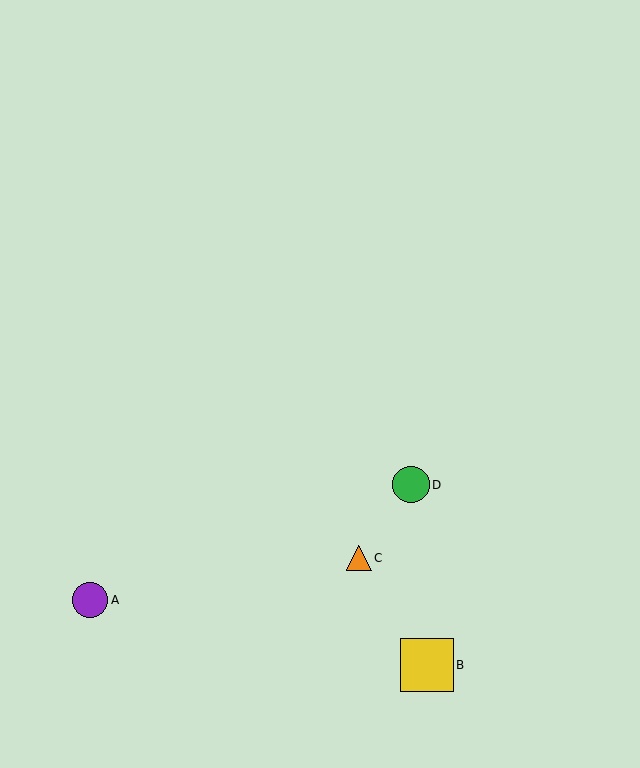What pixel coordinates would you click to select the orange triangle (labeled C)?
Click at (359, 558) to select the orange triangle C.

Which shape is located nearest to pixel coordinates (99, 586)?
The purple circle (labeled A) at (90, 600) is nearest to that location.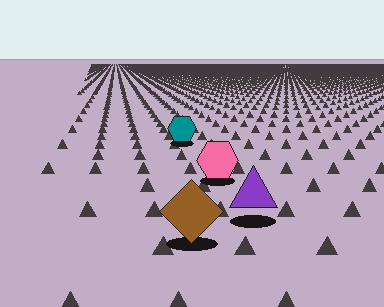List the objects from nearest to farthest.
From nearest to farthest: the brown diamond, the purple triangle, the pink hexagon, the teal hexagon.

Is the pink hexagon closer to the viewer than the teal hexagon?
Yes. The pink hexagon is closer — you can tell from the texture gradient: the ground texture is coarser near it.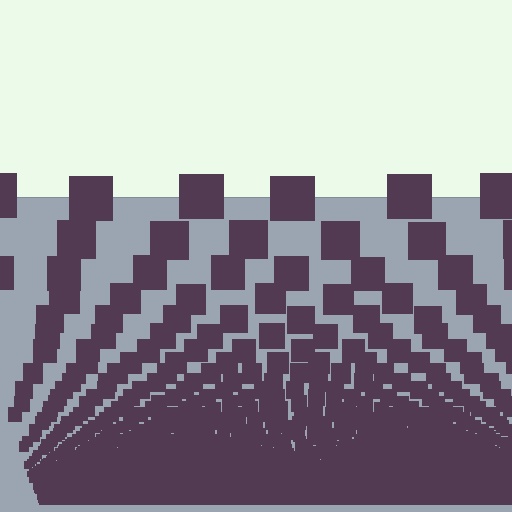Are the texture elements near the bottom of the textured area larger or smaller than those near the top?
Smaller. The gradient is inverted — elements near the bottom are smaller and denser.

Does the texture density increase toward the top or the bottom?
Density increases toward the bottom.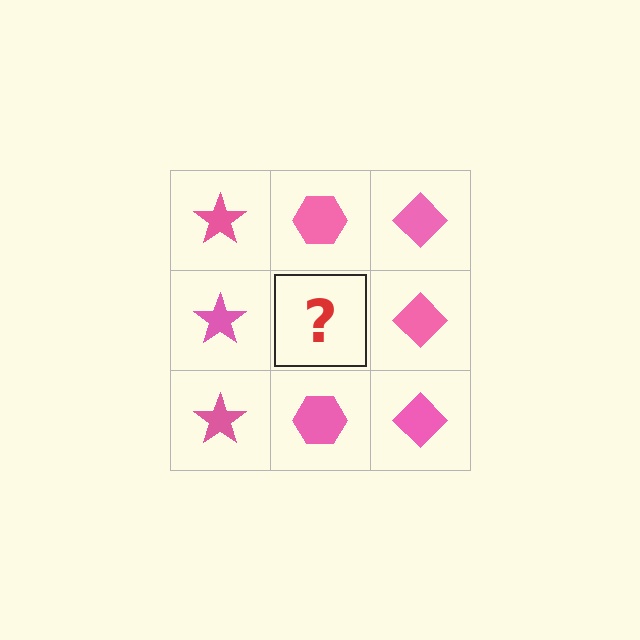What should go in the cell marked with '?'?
The missing cell should contain a pink hexagon.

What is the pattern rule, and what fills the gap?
The rule is that each column has a consistent shape. The gap should be filled with a pink hexagon.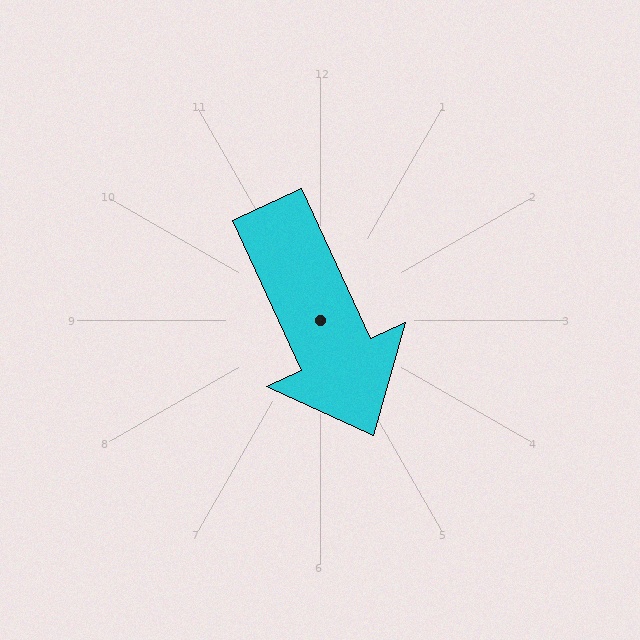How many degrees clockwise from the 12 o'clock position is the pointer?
Approximately 155 degrees.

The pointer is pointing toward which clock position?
Roughly 5 o'clock.